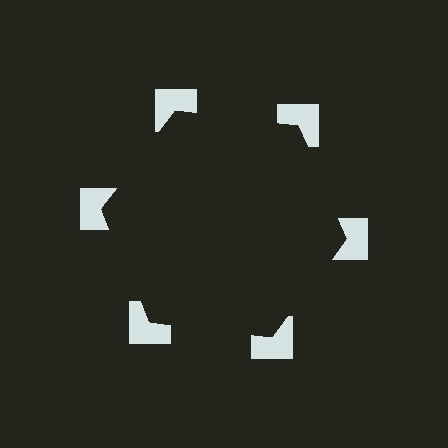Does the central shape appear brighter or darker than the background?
It typically appears slightly darker than the background, even though no actual brightness change is drawn.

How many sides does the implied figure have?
6 sides.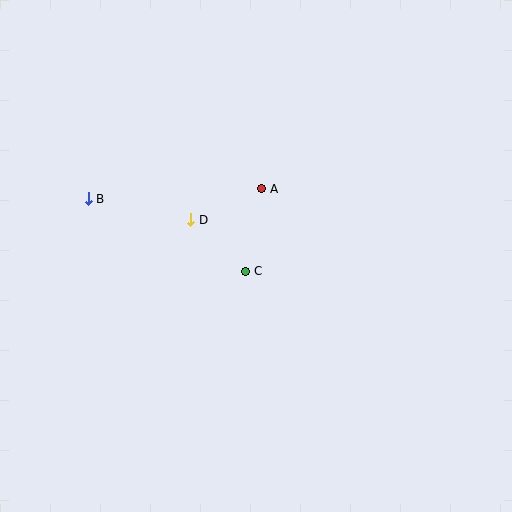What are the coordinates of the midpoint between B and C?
The midpoint between B and C is at (167, 235).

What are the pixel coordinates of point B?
Point B is at (88, 199).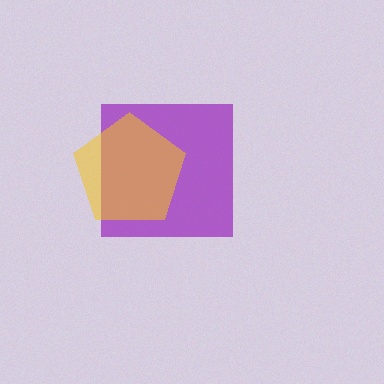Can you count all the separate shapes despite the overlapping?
Yes, there are 2 separate shapes.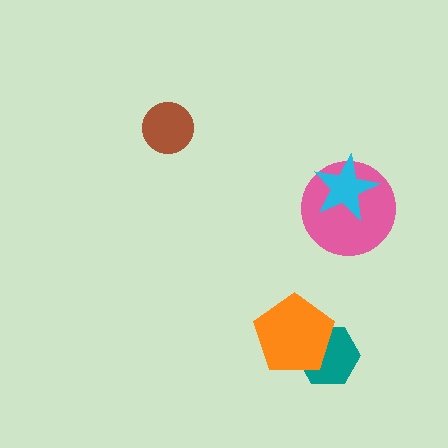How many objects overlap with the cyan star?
1 object overlaps with the cyan star.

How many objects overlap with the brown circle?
0 objects overlap with the brown circle.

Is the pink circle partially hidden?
Yes, it is partially covered by another shape.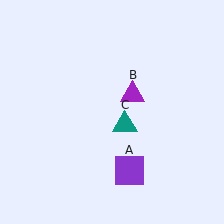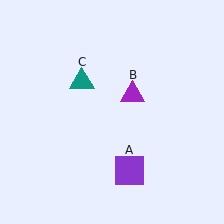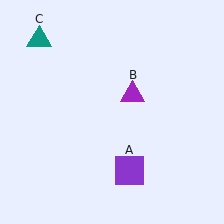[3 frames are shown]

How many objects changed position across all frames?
1 object changed position: teal triangle (object C).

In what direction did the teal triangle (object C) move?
The teal triangle (object C) moved up and to the left.